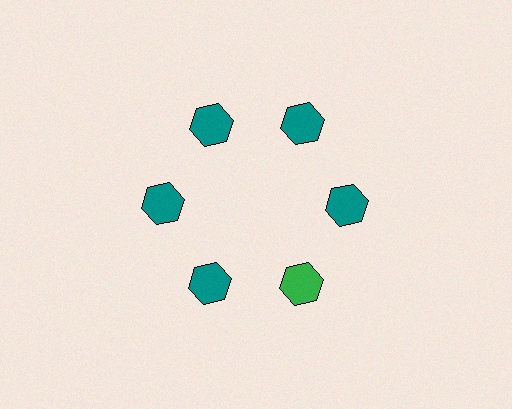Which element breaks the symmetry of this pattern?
The green hexagon at roughly the 5 o'clock position breaks the symmetry. All other shapes are teal hexagons.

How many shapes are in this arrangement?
There are 6 shapes arranged in a ring pattern.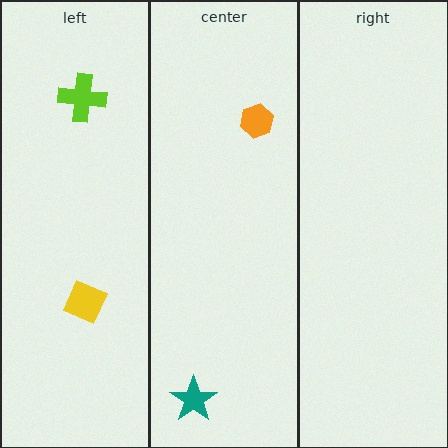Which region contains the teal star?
The center region.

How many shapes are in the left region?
2.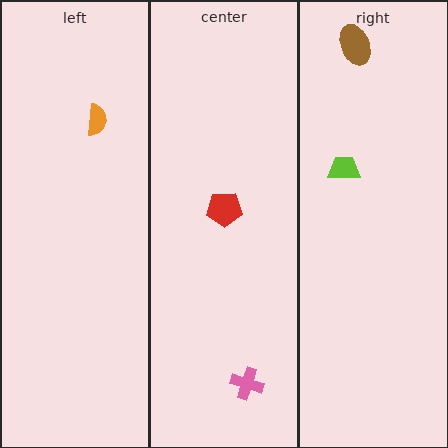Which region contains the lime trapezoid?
The right region.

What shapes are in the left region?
The orange semicircle.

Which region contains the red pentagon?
The center region.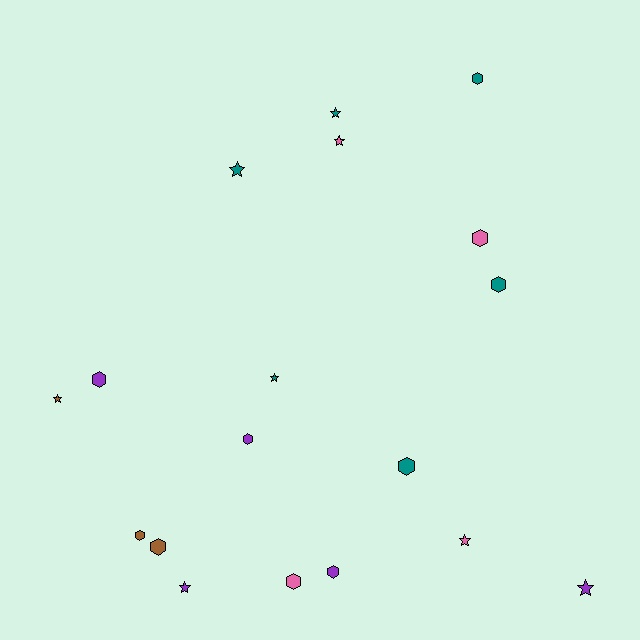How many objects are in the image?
There are 18 objects.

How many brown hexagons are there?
There are 2 brown hexagons.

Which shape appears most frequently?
Hexagon, with 10 objects.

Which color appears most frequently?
Teal, with 6 objects.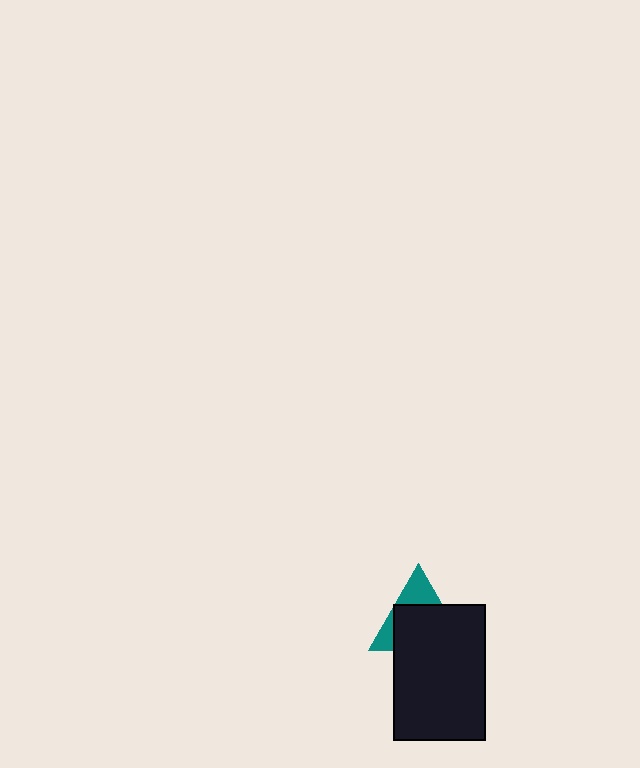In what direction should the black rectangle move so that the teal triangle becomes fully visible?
The black rectangle should move down. That is the shortest direction to clear the overlap and leave the teal triangle fully visible.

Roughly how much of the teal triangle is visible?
A small part of it is visible (roughly 34%).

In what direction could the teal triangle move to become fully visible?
The teal triangle could move up. That would shift it out from behind the black rectangle entirely.